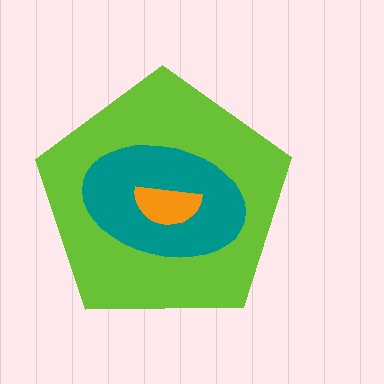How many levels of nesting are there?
3.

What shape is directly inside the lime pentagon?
The teal ellipse.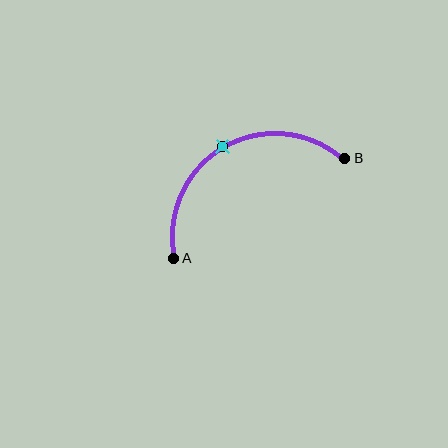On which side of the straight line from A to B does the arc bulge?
The arc bulges above the straight line connecting A and B.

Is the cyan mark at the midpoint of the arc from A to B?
Yes. The cyan mark lies on the arc at equal arc-length from both A and B — it is the arc midpoint.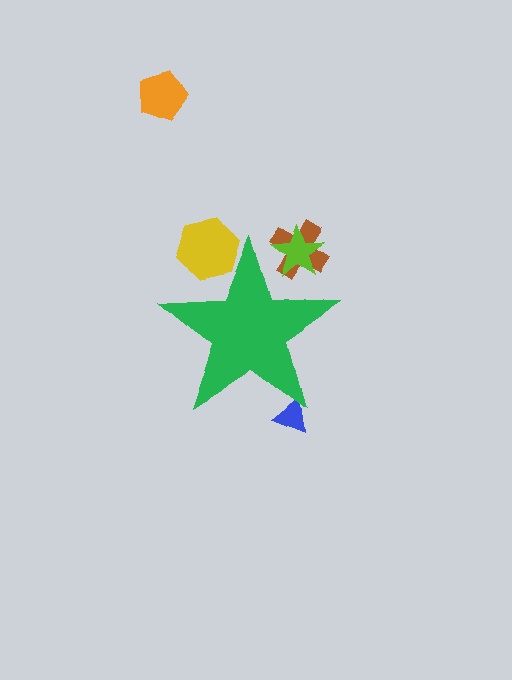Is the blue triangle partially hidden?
Yes, the blue triangle is partially hidden behind the green star.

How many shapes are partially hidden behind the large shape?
4 shapes are partially hidden.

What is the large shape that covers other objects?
A green star.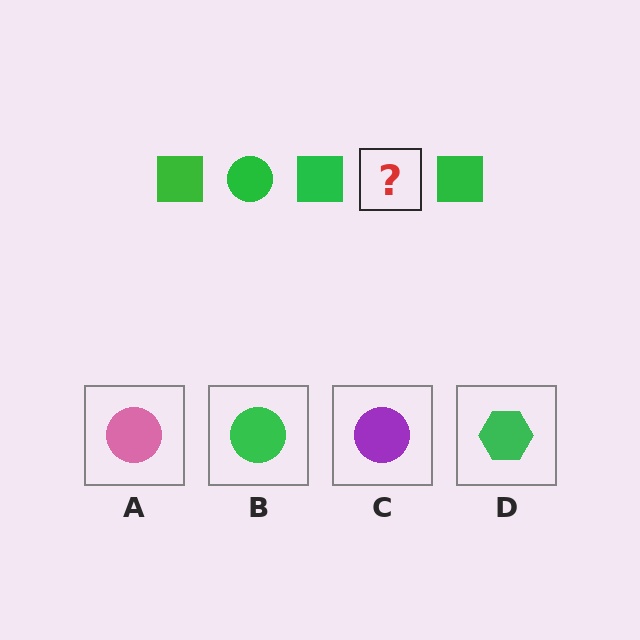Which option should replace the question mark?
Option B.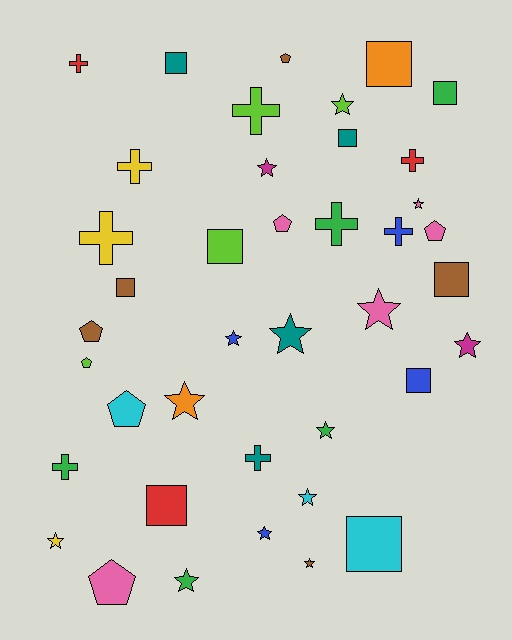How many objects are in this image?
There are 40 objects.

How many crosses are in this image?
There are 9 crosses.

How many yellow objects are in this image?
There are 3 yellow objects.